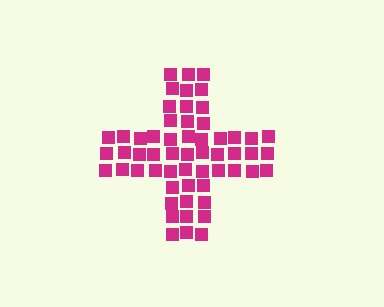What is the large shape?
The large shape is a cross.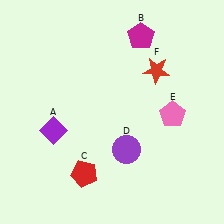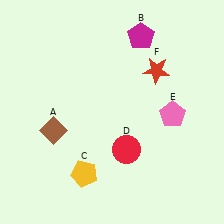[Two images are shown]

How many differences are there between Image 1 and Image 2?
There are 3 differences between the two images.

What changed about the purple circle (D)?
In Image 1, D is purple. In Image 2, it changed to red.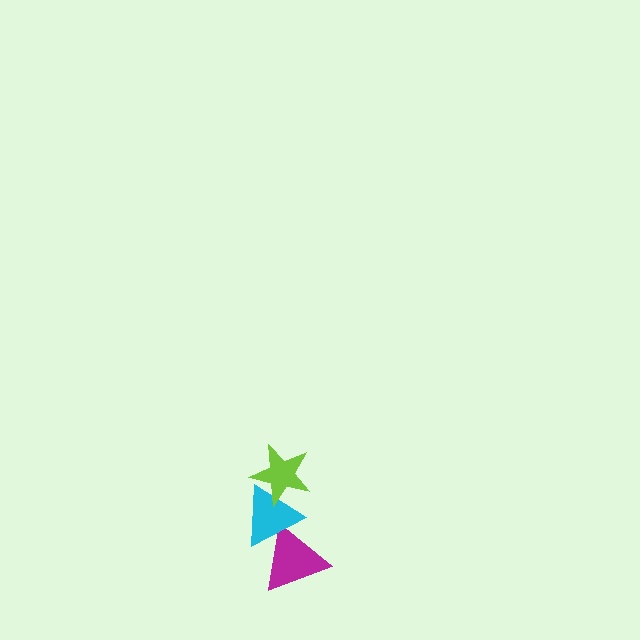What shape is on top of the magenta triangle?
The cyan triangle is on top of the magenta triangle.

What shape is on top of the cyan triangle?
The lime star is on top of the cyan triangle.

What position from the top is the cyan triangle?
The cyan triangle is 2nd from the top.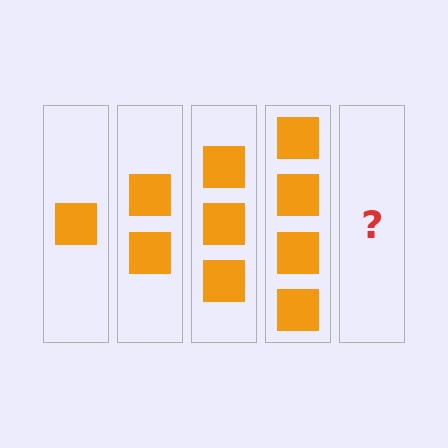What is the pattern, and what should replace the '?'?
The pattern is that each step adds one more square. The '?' should be 5 squares.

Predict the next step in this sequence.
The next step is 5 squares.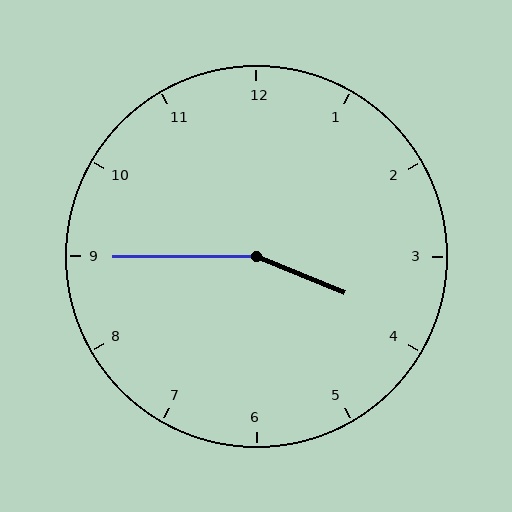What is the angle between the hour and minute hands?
Approximately 158 degrees.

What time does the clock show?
3:45.